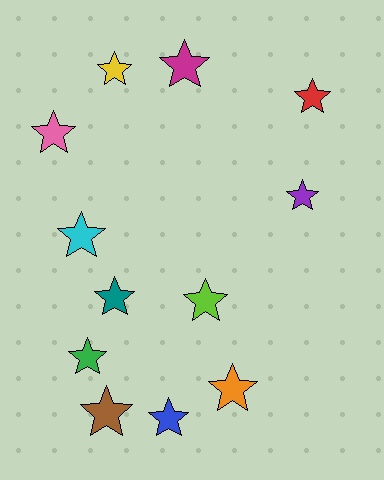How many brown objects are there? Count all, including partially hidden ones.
There is 1 brown object.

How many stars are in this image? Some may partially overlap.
There are 12 stars.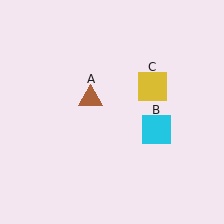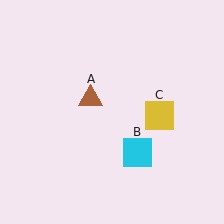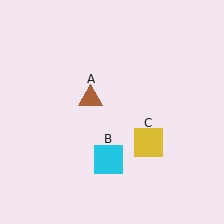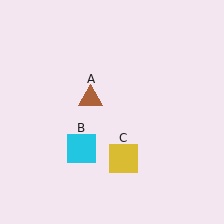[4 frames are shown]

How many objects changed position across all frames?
2 objects changed position: cyan square (object B), yellow square (object C).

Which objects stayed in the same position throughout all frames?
Brown triangle (object A) remained stationary.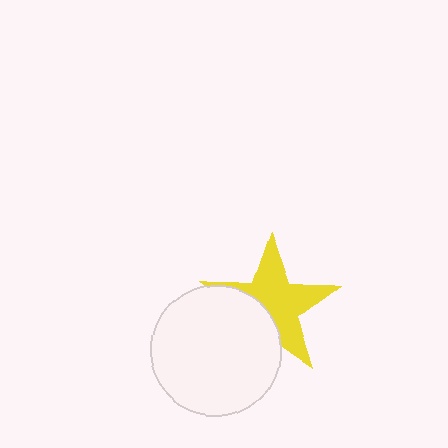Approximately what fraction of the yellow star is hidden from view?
Roughly 36% of the yellow star is hidden behind the white circle.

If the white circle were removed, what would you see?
You would see the complete yellow star.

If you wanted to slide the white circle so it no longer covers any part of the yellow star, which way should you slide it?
Slide it toward the lower-left — that is the most direct way to separate the two shapes.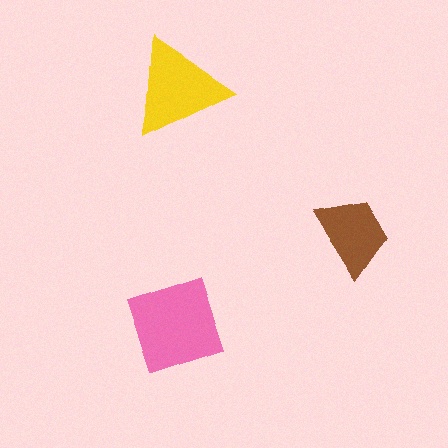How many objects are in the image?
There are 3 objects in the image.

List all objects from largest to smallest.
The pink diamond, the yellow triangle, the brown trapezoid.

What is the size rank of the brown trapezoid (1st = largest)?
3rd.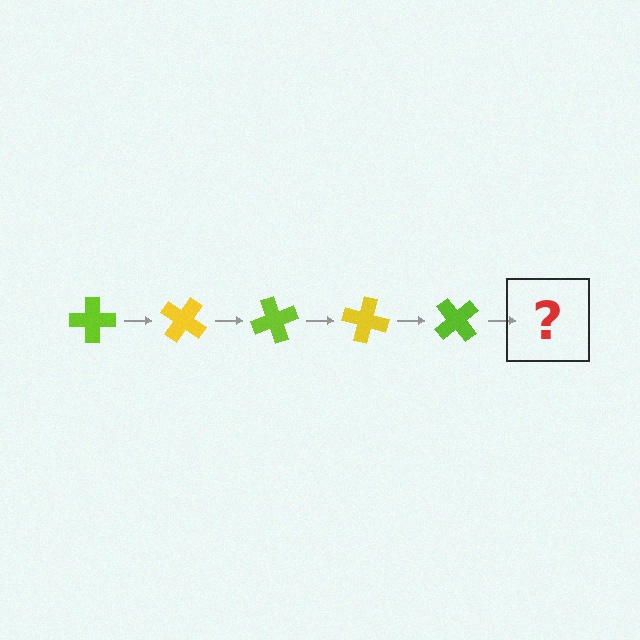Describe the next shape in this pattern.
It should be a yellow cross, rotated 175 degrees from the start.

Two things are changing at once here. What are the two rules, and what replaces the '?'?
The two rules are that it rotates 35 degrees each step and the color cycles through lime and yellow. The '?' should be a yellow cross, rotated 175 degrees from the start.